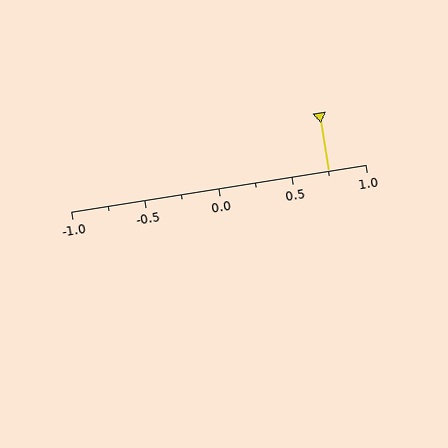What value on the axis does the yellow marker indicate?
The marker indicates approximately 0.75.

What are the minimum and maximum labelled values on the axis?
The axis runs from -1.0 to 1.0.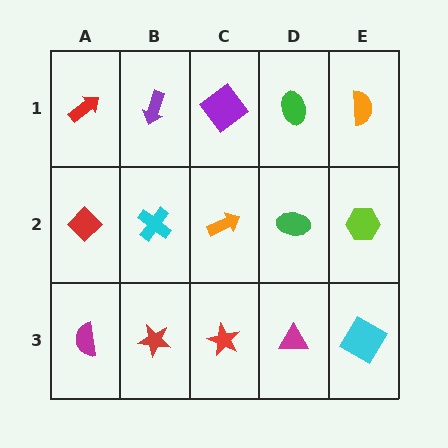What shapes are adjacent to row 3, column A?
A red diamond (row 2, column A), a red star (row 3, column B).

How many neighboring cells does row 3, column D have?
3.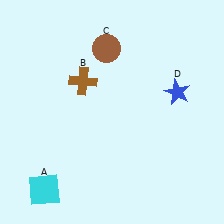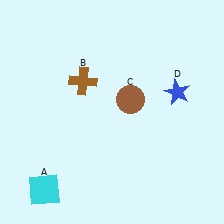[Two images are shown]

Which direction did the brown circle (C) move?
The brown circle (C) moved down.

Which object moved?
The brown circle (C) moved down.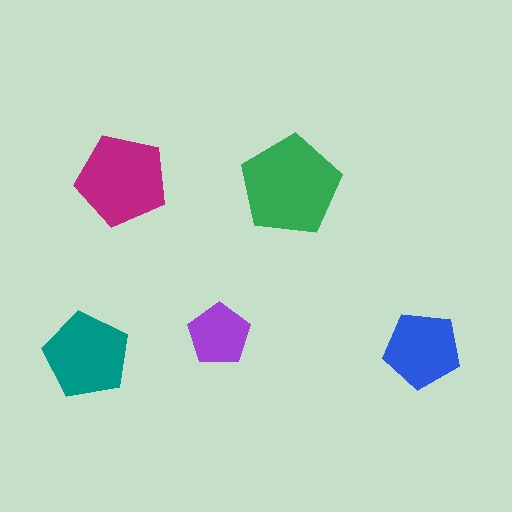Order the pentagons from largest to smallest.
the green one, the magenta one, the teal one, the blue one, the purple one.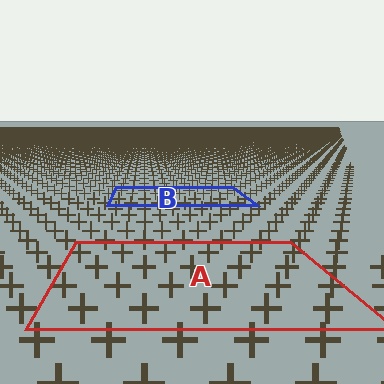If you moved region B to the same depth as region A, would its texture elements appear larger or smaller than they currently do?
They would appear larger. At a closer depth, the same texture elements are projected at a bigger on-screen size.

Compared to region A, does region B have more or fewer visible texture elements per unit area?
Region B has more texture elements per unit area — they are packed more densely because it is farther away.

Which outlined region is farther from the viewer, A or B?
Region B is farther from the viewer — the texture elements inside it appear smaller and more densely packed.